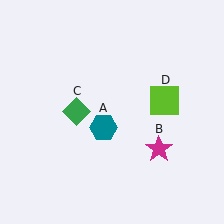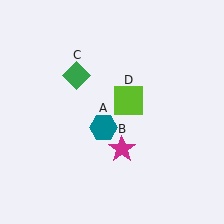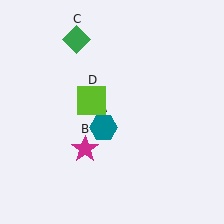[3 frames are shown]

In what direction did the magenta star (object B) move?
The magenta star (object B) moved left.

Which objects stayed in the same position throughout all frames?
Teal hexagon (object A) remained stationary.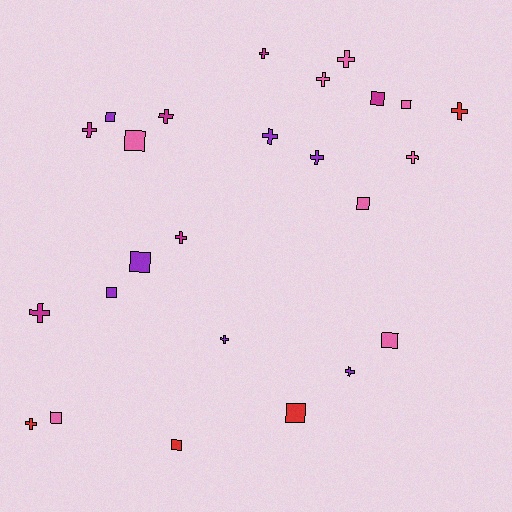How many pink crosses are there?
There are 3 pink crosses.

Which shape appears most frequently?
Cross, with 14 objects.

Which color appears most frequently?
Pink, with 8 objects.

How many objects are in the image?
There are 25 objects.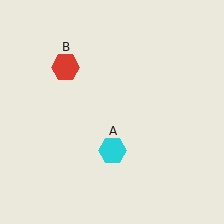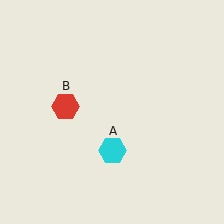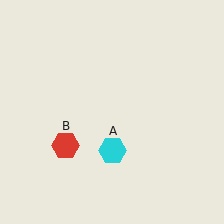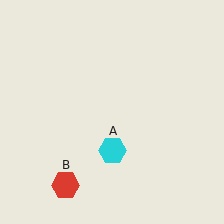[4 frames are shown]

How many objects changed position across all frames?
1 object changed position: red hexagon (object B).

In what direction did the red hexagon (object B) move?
The red hexagon (object B) moved down.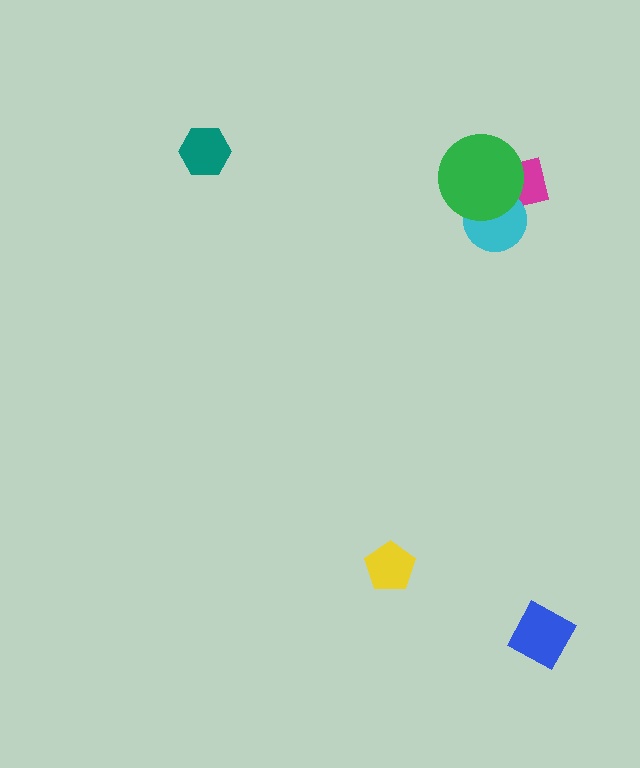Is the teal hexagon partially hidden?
No, no other shape covers it.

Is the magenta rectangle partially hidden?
Yes, it is partially covered by another shape.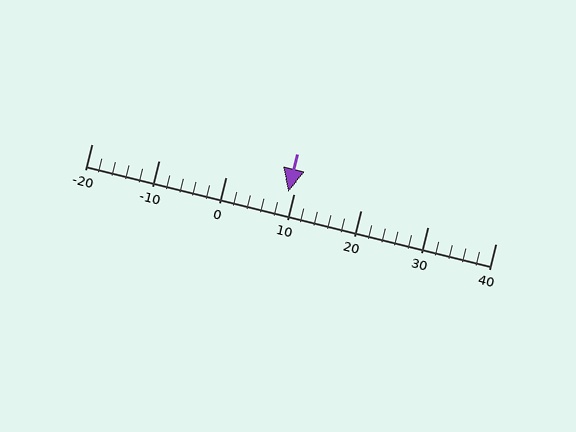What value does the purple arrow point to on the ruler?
The purple arrow points to approximately 9.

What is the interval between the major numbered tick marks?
The major tick marks are spaced 10 units apart.